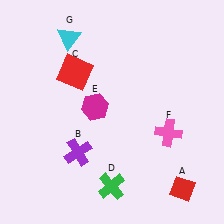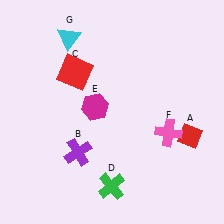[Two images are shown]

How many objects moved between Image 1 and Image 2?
1 object moved between the two images.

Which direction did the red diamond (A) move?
The red diamond (A) moved up.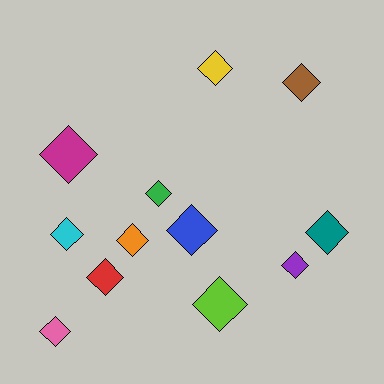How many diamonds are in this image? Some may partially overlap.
There are 12 diamonds.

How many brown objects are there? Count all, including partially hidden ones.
There is 1 brown object.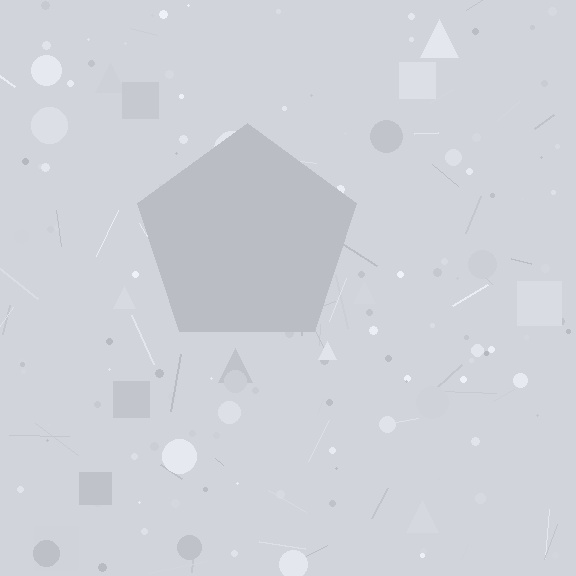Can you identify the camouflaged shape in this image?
The camouflaged shape is a pentagon.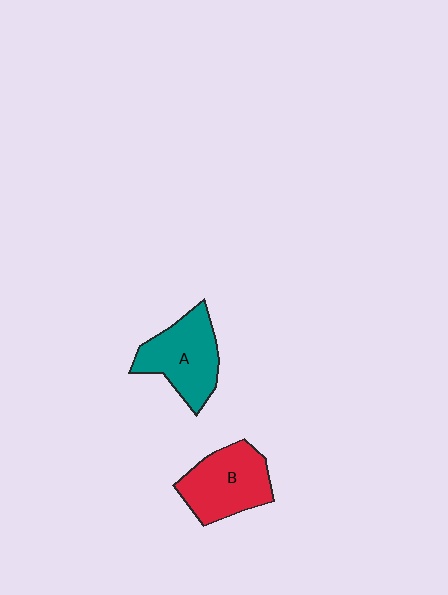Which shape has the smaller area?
Shape A (teal).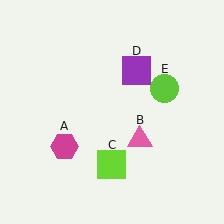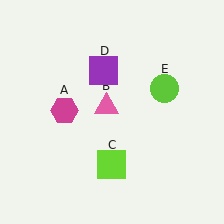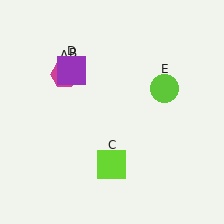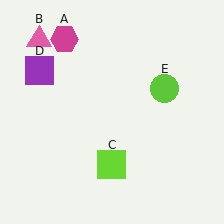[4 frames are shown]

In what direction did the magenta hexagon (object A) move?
The magenta hexagon (object A) moved up.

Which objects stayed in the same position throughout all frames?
Lime square (object C) and lime circle (object E) remained stationary.